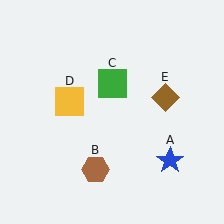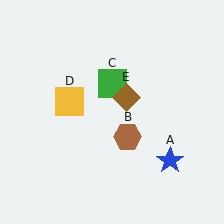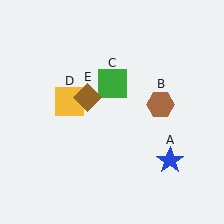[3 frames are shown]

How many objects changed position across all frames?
2 objects changed position: brown hexagon (object B), brown diamond (object E).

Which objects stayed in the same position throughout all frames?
Blue star (object A) and green square (object C) and yellow square (object D) remained stationary.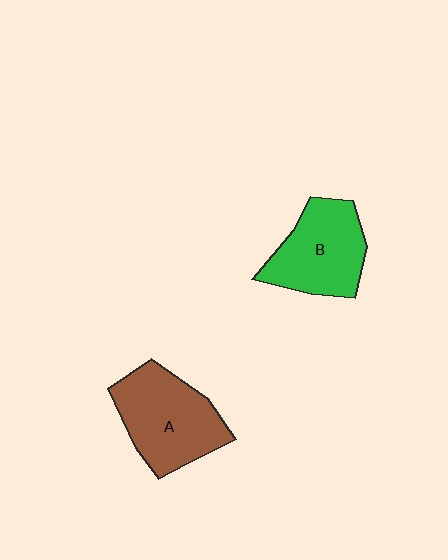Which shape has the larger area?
Shape A (brown).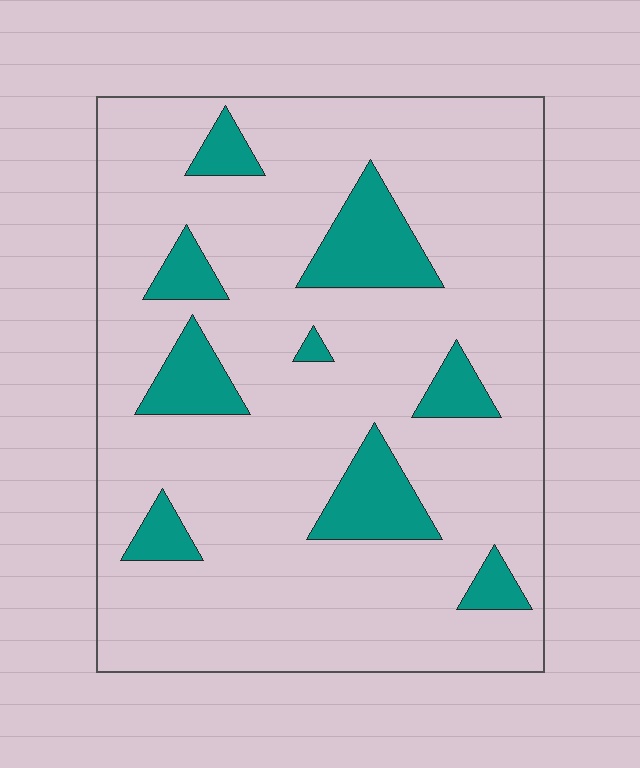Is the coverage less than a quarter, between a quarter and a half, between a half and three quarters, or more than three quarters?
Less than a quarter.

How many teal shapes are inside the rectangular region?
9.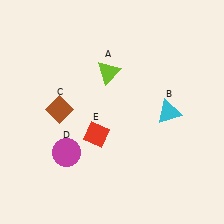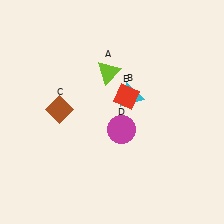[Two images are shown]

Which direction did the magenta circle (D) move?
The magenta circle (D) moved right.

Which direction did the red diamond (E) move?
The red diamond (E) moved up.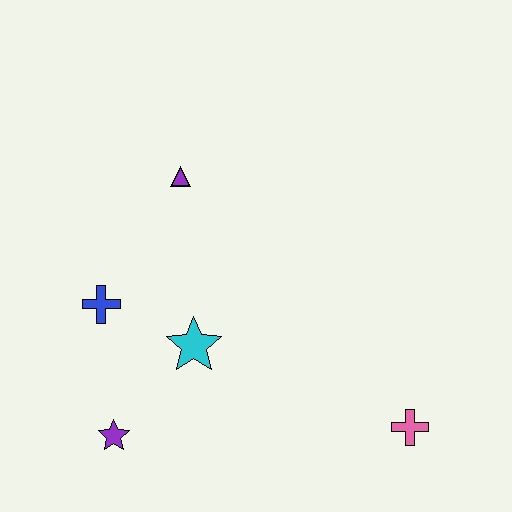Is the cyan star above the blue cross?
No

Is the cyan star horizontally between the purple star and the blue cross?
No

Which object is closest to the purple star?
The cyan star is closest to the purple star.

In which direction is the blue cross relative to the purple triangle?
The blue cross is below the purple triangle.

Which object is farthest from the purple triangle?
The pink cross is farthest from the purple triangle.